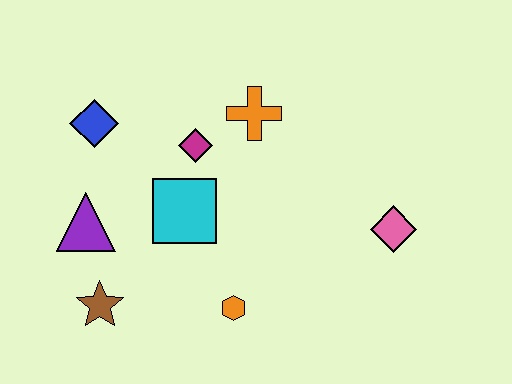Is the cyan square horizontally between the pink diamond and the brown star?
Yes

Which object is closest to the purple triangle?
The brown star is closest to the purple triangle.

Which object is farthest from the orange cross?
The brown star is farthest from the orange cross.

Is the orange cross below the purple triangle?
No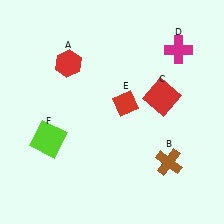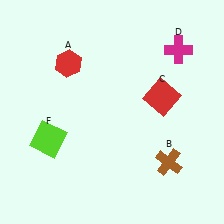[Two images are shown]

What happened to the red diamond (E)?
The red diamond (E) was removed in Image 2. It was in the top-right area of Image 1.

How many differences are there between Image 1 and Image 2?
There is 1 difference between the two images.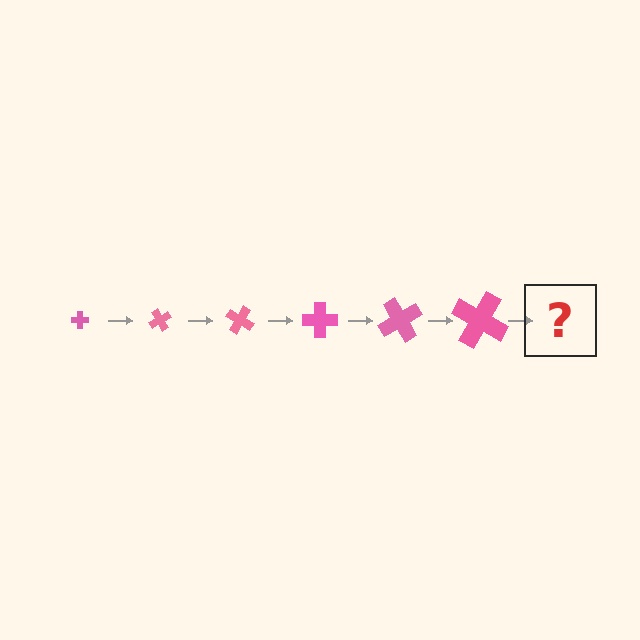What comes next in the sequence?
The next element should be a cross, larger than the previous one and rotated 360 degrees from the start.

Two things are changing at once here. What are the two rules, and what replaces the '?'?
The two rules are that the cross grows larger each step and it rotates 60 degrees each step. The '?' should be a cross, larger than the previous one and rotated 360 degrees from the start.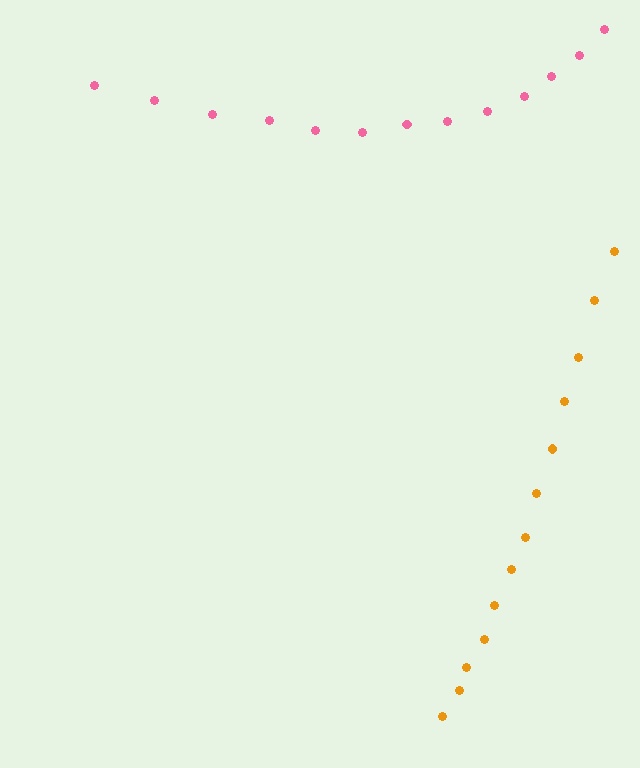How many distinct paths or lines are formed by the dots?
There are 2 distinct paths.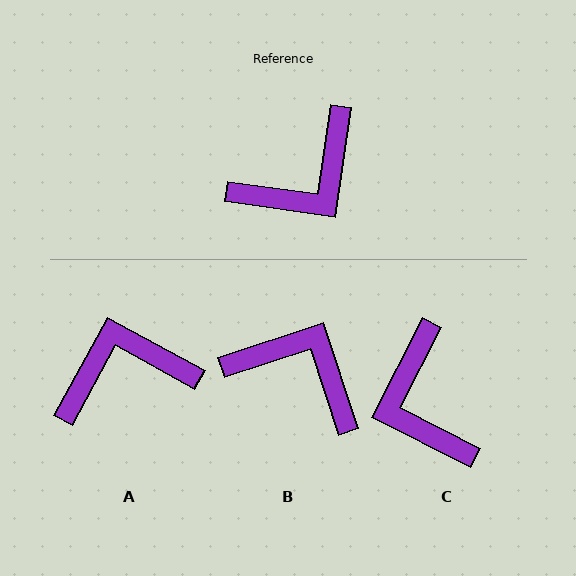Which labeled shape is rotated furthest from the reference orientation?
A, about 160 degrees away.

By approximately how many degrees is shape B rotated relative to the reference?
Approximately 116 degrees counter-clockwise.